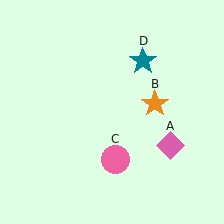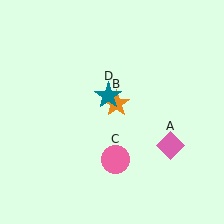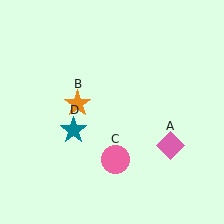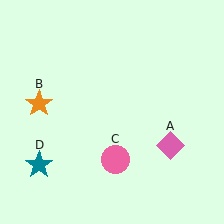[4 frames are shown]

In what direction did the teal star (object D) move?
The teal star (object D) moved down and to the left.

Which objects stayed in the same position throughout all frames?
Pink diamond (object A) and pink circle (object C) remained stationary.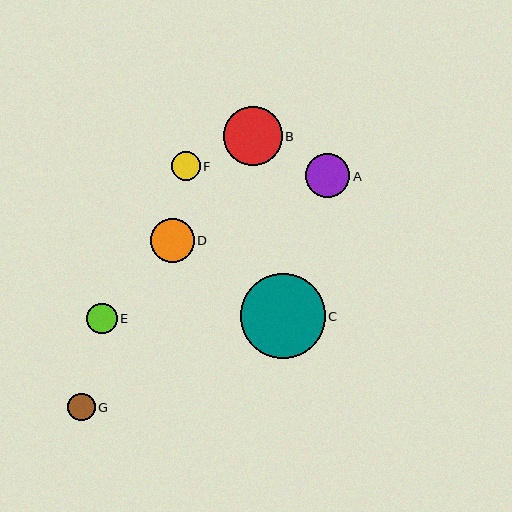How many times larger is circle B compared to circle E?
Circle B is approximately 2.0 times the size of circle E.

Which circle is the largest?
Circle C is the largest with a size of approximately 84 pixels.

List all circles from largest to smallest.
From largest to smallest: C, B, A, D, E, F, G.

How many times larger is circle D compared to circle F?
Circle D is approximately 1.5 times the size of circle F.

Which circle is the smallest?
Circle G is the smallest with a size of approximately 28 pixels.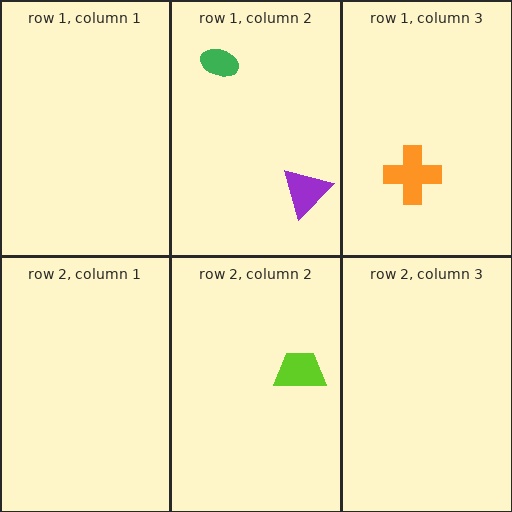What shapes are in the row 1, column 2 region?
The green ellipse, the purple triangle.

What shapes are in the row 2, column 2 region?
The lime trapezoid.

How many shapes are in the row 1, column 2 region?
2.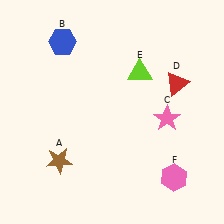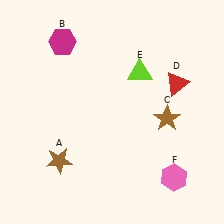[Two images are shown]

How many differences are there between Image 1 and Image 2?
There are 2 differences between the two images.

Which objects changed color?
B changed from blue to magenta. C changed from pink to brown.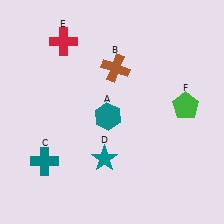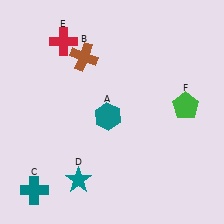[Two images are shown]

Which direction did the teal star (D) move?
The teal star (D) moved left.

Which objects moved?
The objects that moved are: the brown cross (B), the teal cross (C), the teal star (D).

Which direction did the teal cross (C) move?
The teal cross (C) moved down.